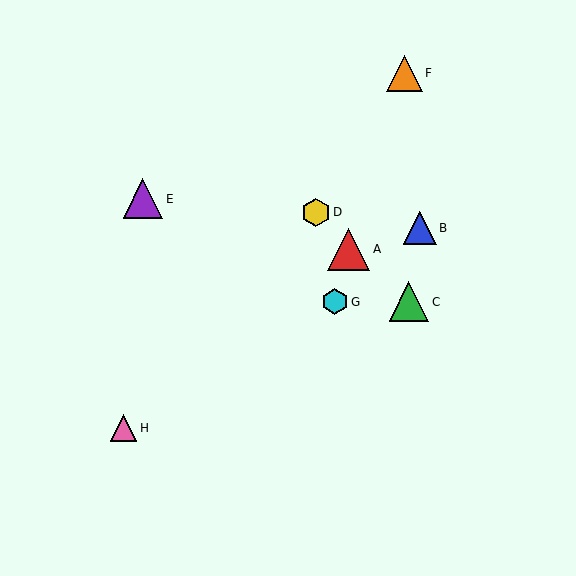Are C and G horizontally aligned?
Yes, both are at y≈302.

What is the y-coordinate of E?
Object E is at y≈199.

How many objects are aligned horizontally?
2 objects (C, G) are aligned horizontally.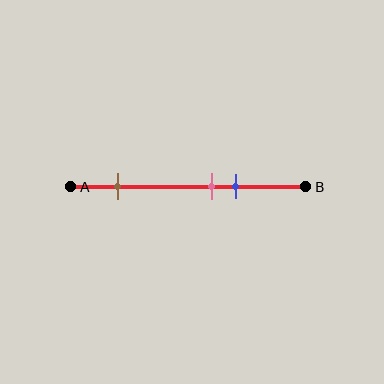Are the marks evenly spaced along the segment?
No, the marks are not evenly spaced.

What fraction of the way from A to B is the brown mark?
The brown mark is approximately 20% (0.2) of the way from A to B.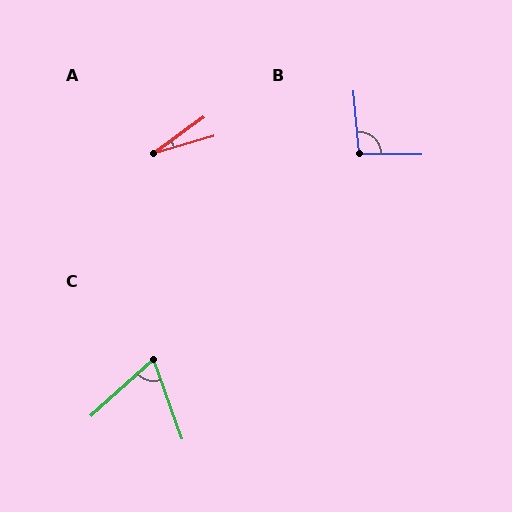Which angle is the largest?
B, at approximately 96 degrees.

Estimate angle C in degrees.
Approximately 68 degrees.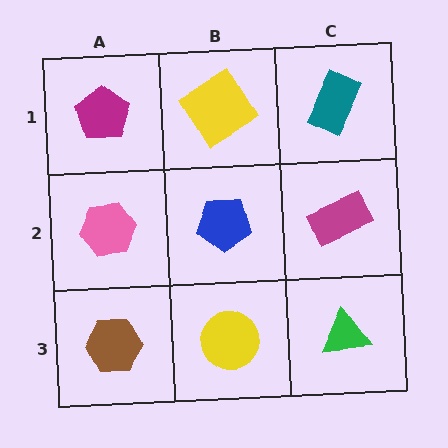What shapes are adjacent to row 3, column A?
A pink hexagon (row 2, column A), a yellow circle (row 3, column B).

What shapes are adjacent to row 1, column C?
A magenta rectangle (row 2, column C), a yellow diamond (row 1, column B).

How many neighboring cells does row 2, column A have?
3.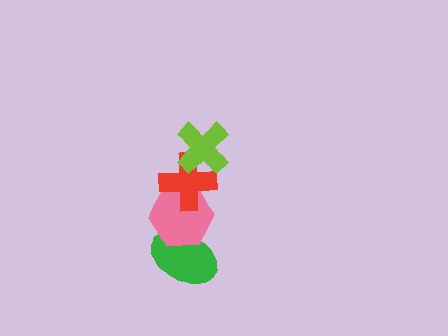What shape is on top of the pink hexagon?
The red cross is on top of the pink hexagon.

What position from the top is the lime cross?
The lime cross is 1st from the top.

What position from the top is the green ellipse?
The green ellipse is 4th from the top.